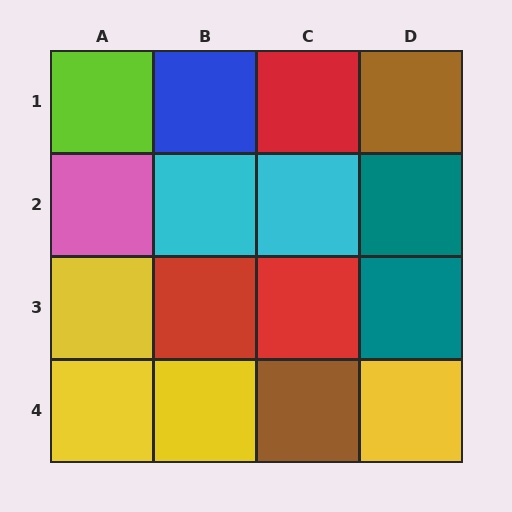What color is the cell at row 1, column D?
Brown.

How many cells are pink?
1 cell is pink.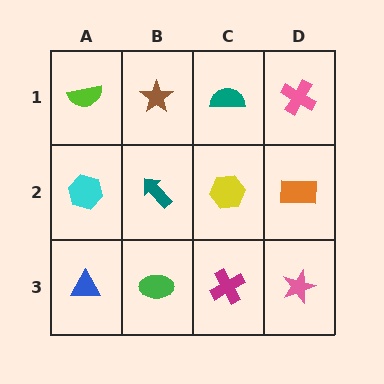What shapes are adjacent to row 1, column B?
A teal arrow (row 2, column B), a lime semicircle (row 1, column A), a teal semicircle (row 1, column C).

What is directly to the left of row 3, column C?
A green ellipse.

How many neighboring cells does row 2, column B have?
4.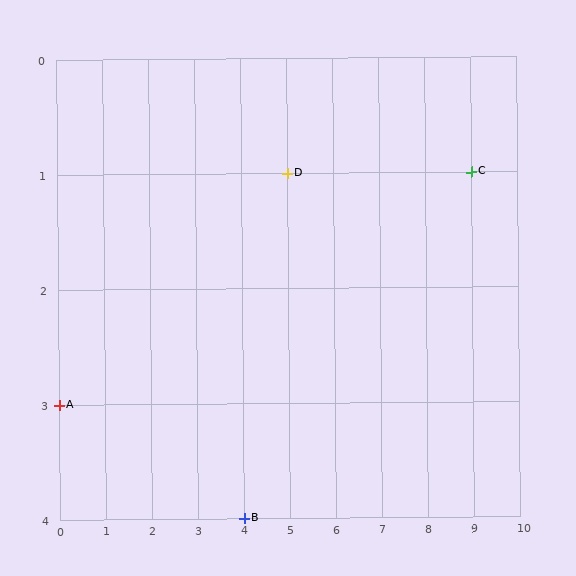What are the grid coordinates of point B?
Point B is at grid coordinates (4, 4).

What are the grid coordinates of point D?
Point D is at grid coordinates (5, 1).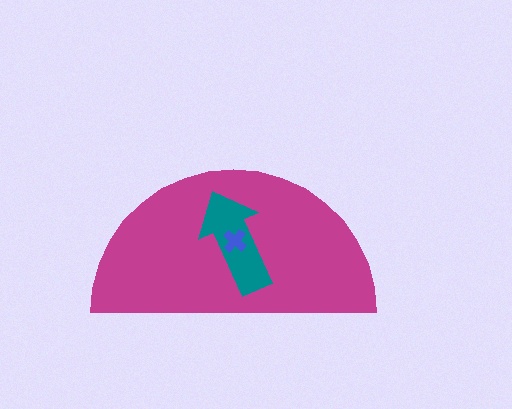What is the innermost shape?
The blue cross.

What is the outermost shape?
The magenta semicircle.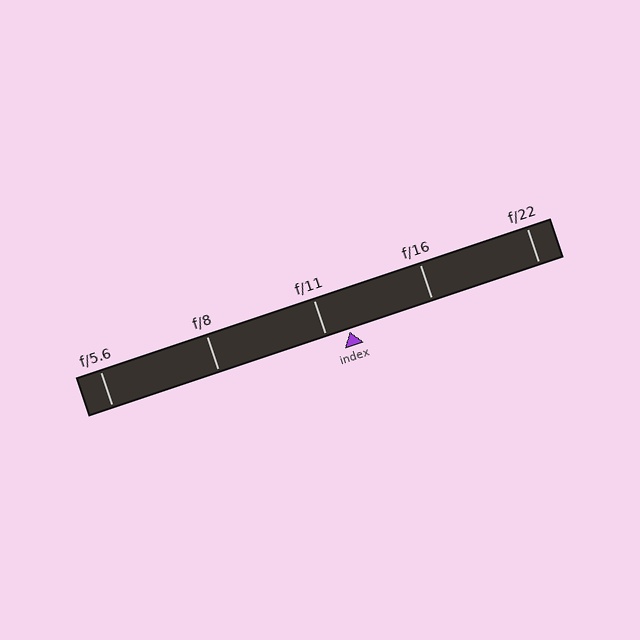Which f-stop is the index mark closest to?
The index mark is closest to f/11.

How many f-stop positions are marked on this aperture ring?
There are 5 f-stop positions marked.